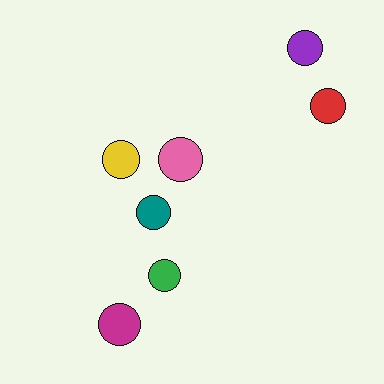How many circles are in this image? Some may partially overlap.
There are 7 circles.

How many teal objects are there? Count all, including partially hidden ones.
There is 1 teal object.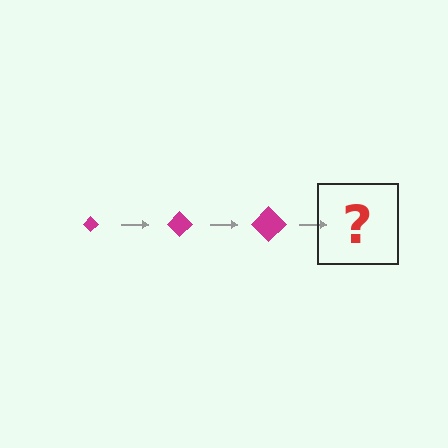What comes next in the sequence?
The next element should be a magenta diamond, larger than the previous one.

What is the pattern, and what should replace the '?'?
The pattern is that the diamond gets progressively larger each step. The '?' should be a magenta diamond, larger than the previous one.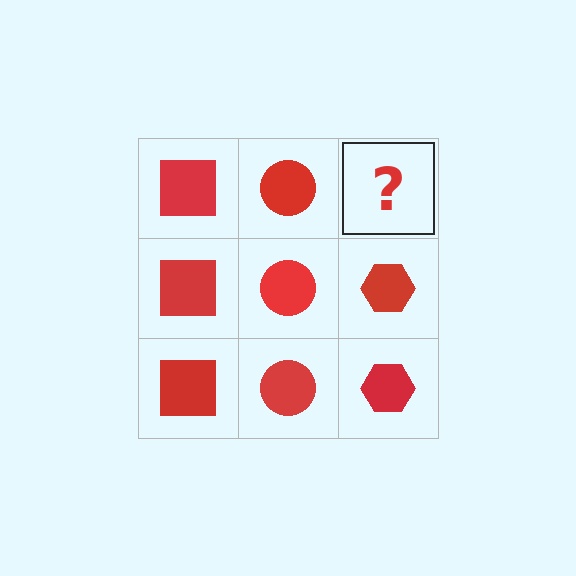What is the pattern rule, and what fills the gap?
The rule is that each column has a consistent shape. The gap should be filled with a red hexagon.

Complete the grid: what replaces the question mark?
The question mark should be replaced with a red hexagon.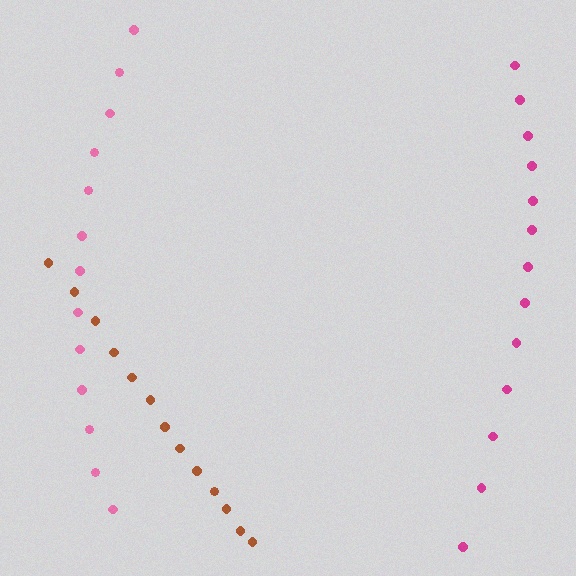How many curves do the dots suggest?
There are 3 distinct paths.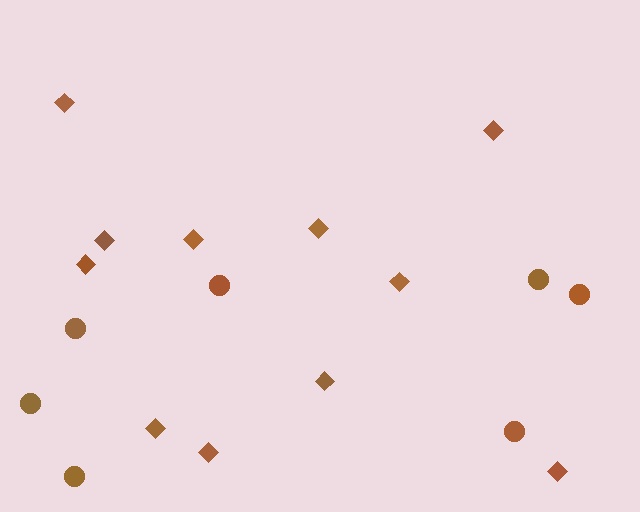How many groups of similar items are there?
There are 2 groups: one group of circles (7) and one group of diamonds (11).